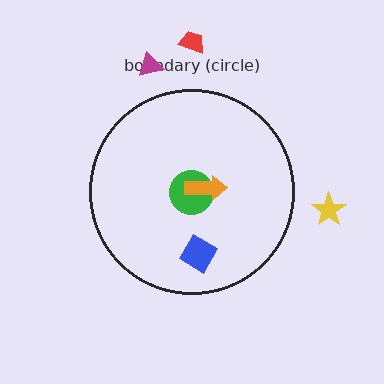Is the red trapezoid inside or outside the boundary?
Outside.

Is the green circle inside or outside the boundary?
Inside.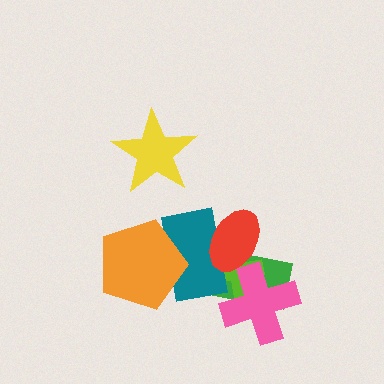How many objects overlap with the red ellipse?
3 objects overlap with the red ellipse.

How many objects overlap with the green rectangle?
4 objects overlap with the green rectangle.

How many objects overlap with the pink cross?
2 objects overlap with the pink cross.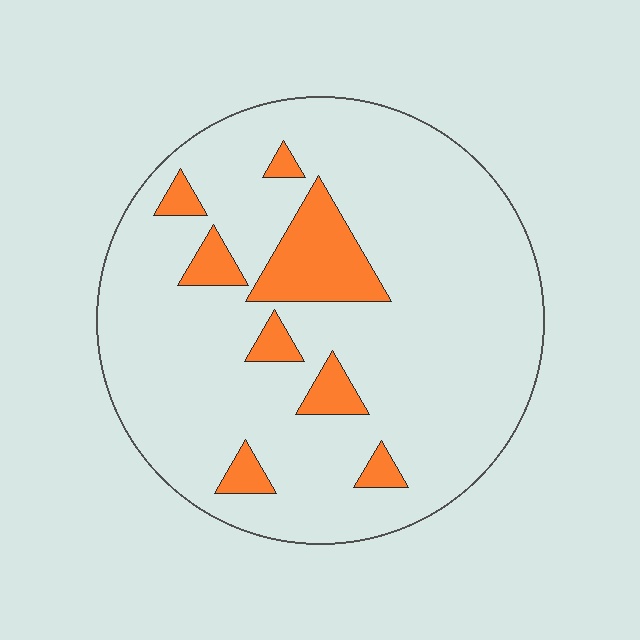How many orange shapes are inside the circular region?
8.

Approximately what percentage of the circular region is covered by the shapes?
Approximately 15%.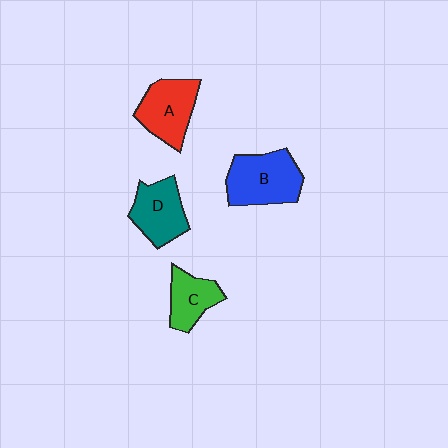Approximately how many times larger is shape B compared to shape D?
Approximately 1.3 times.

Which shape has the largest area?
Shape B (blue).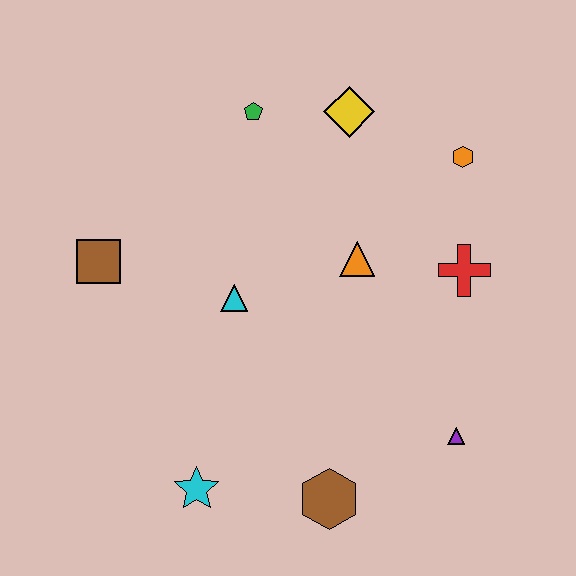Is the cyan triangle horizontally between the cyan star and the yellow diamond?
Yes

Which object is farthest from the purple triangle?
The brown square is farthest from the purple triangle.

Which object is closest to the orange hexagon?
The red cross is closest to the orange hexagon.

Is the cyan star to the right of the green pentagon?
No